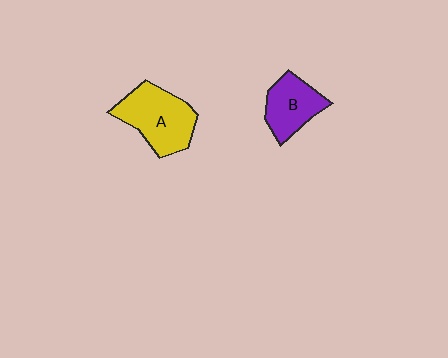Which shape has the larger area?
Shape A (yellow).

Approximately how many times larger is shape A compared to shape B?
Approximately 1.4 times.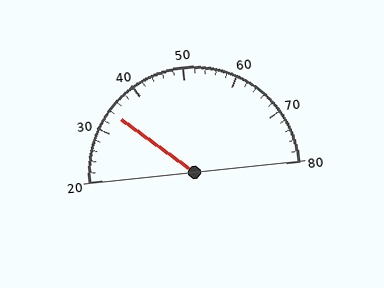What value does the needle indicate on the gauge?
The needle indicates approximately 34.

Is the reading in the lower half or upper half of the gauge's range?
The reading is in the lower half of the range (20 to 80).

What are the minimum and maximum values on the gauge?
The gauge ranges from 20 to 80.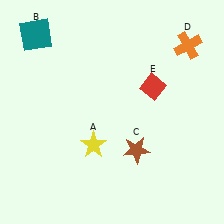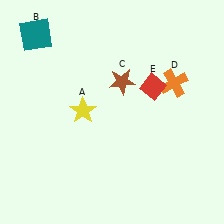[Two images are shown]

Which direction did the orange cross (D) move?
The orange cross (D) moved down.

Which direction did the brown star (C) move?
The brown star (C) moved up.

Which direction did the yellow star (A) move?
The yellow star (A) moved up.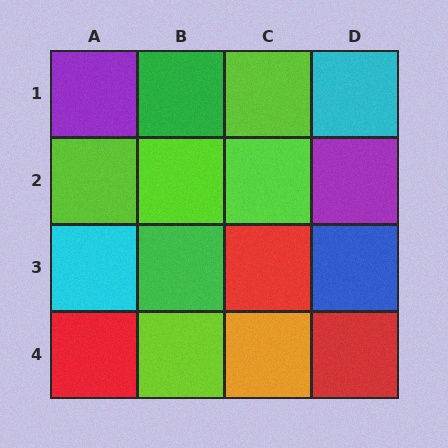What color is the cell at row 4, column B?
Lime.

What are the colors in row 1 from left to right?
Purple, green, lime, cyan.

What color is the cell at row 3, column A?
Cyan.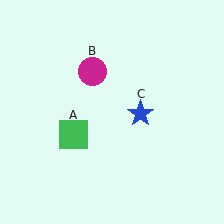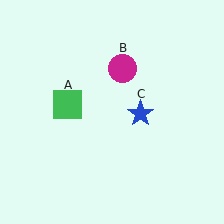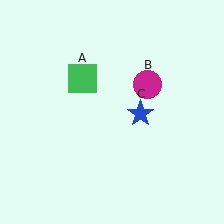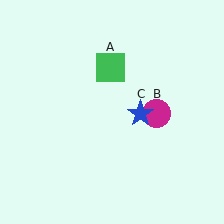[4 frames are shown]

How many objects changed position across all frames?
2 objects changed position: green square (object A), magenta circle (object B).